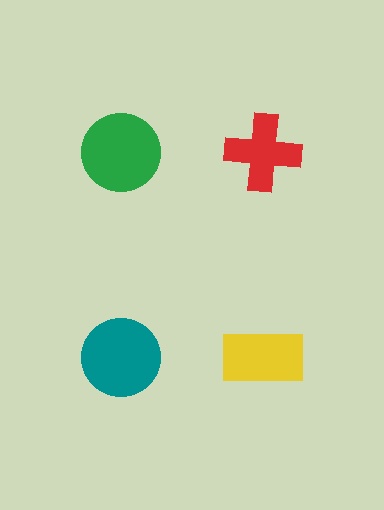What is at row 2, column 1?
A teal circle.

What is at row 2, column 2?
A yellow rectangle.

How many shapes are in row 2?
2 shapes.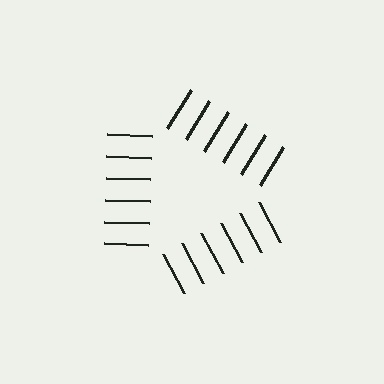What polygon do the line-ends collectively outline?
An illusory triangle — the line segments terminate on its edges but no continuous stroke is drawn.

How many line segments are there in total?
18 — 6 along each of the 3 edges.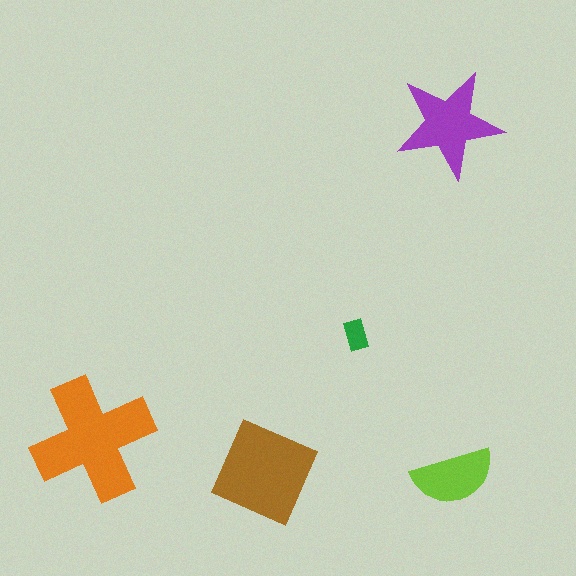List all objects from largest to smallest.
The orange cross, the brown square, the purple star, the lime semicircle, the green rectangle.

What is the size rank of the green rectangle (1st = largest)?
5th.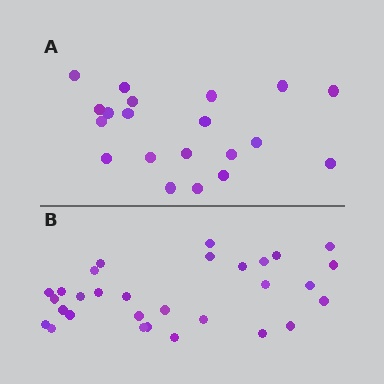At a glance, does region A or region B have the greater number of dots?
Region B (the bottom region) has more dots.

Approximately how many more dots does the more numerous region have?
Region B has roughly 10 or so more dots than region A.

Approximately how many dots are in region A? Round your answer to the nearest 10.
About 20 dots.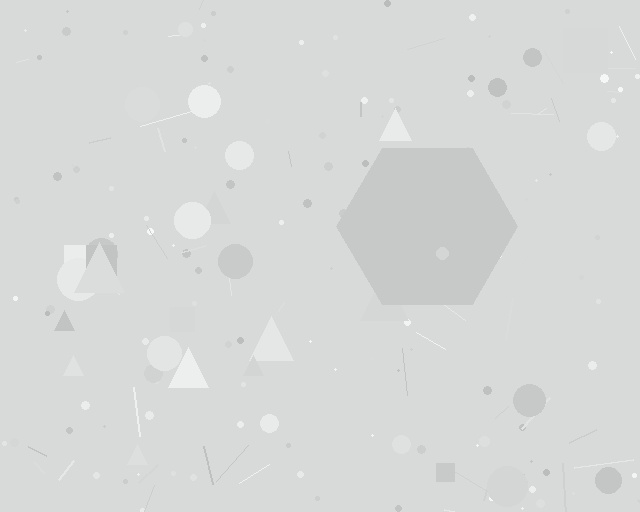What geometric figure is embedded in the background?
A hexagon is embedded in the background.